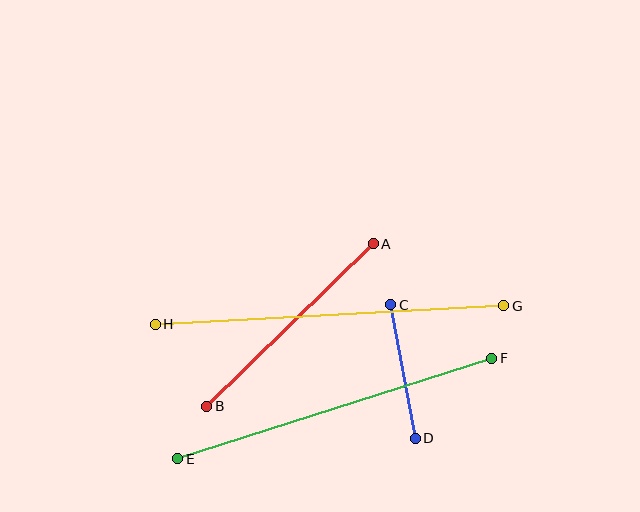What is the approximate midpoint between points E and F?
The midpoint is at approximately (335, 409) pixels.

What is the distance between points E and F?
The distance is approximately 329 pixels.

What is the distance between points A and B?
The distance is approximately 233 pixels.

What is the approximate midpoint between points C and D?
The midpoint is at approximately (403, 372) pixels.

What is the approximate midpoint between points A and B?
The midpoint is at approximately (290, 325) pixels.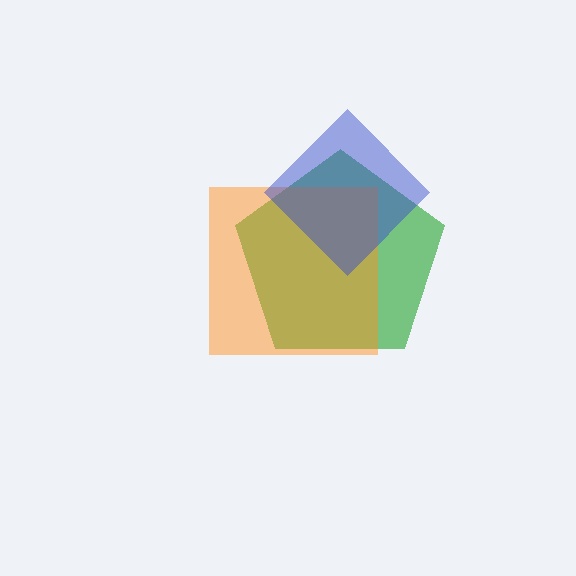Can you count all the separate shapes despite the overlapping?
Yes, there are 3 separate shapes.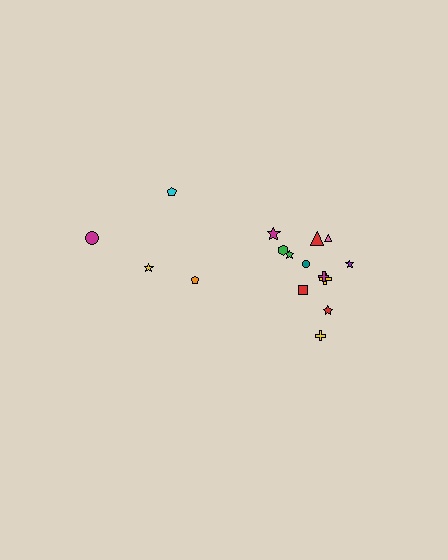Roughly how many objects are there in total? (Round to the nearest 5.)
Roughly 15 objects in total.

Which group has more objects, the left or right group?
The right group.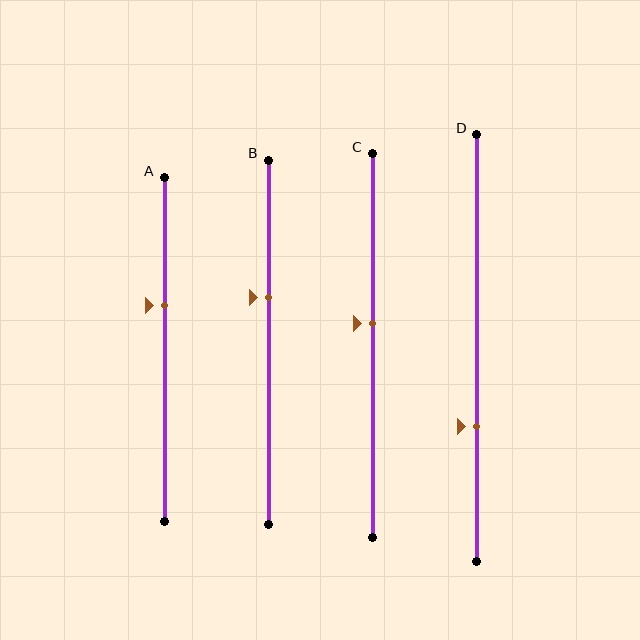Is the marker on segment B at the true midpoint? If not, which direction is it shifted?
No, the marker on segment B is shifted upward by about 12% of the segment length.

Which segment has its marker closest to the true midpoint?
Segment C has its marker closest to the true midpoint.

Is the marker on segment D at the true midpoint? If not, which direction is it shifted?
No, the marker on segment D is shifted downward by about 19% of the segment length.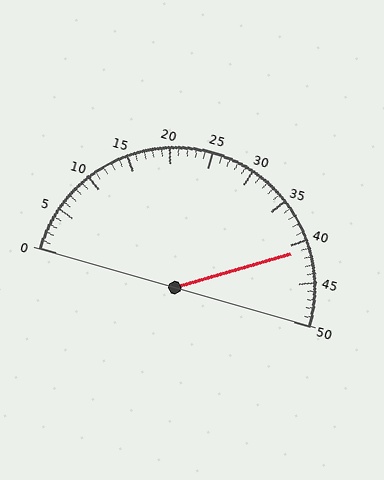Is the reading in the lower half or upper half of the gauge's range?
The reading is in the upper half of the range (0 to 50).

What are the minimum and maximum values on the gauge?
The gauge ranges from 0 to 50.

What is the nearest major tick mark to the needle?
The nearest major tick mark is 40.